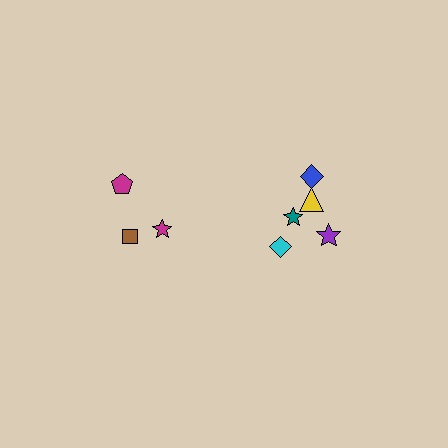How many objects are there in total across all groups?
There are 8 objects.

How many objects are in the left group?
There are 3 objects.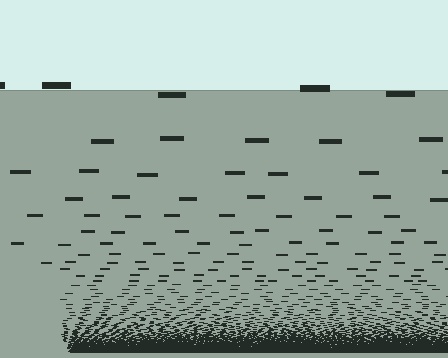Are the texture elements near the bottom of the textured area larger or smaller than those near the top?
Smaller. The gradient is inverted — elements near the bottom are smaller and denser.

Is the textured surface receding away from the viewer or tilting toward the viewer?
The surface appears to tilt toward the viewer. Texture elements get larger and sparser toward the top.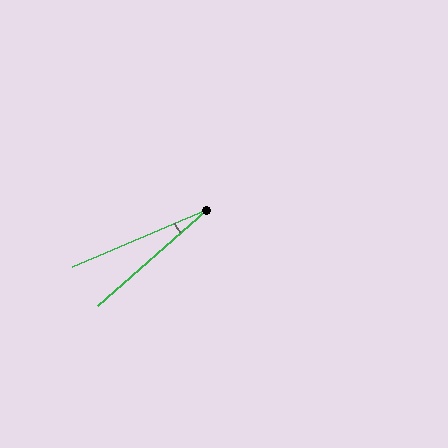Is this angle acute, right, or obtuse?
It is acute.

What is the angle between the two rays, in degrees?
Approximately 18 degrees.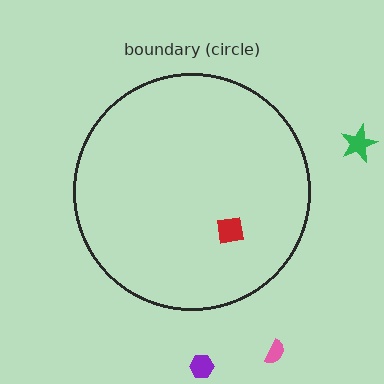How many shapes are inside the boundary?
1 inside, 3 outside.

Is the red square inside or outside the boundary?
Inside.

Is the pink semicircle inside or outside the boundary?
Outside.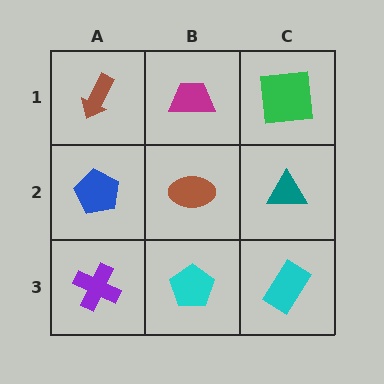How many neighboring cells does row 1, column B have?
3.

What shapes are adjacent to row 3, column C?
A teal triangle (row 2, column C), a cyan pentagon (row 3, column B).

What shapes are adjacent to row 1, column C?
A teal triangle (row 2, column C), a magenta trapezoid (row 1, column B).